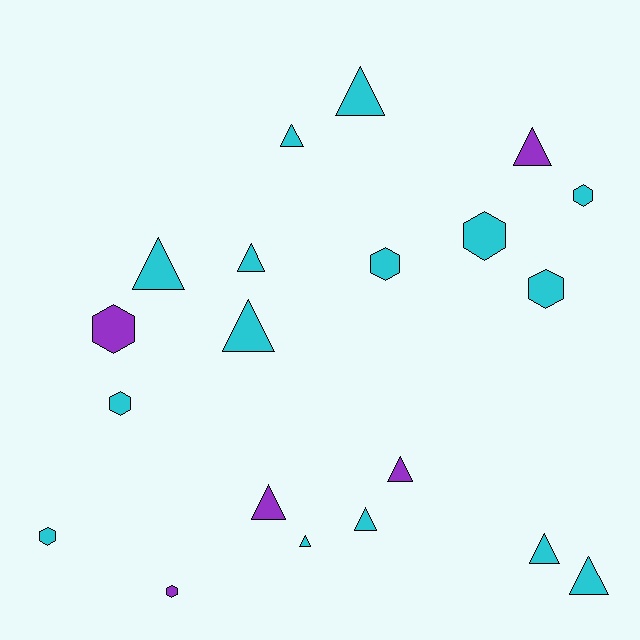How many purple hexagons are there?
There are 2 purple hexagons.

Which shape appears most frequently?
Triangle, with 12 objects.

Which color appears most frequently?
Cyan, with 15 objects.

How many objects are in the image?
There are 20 objects.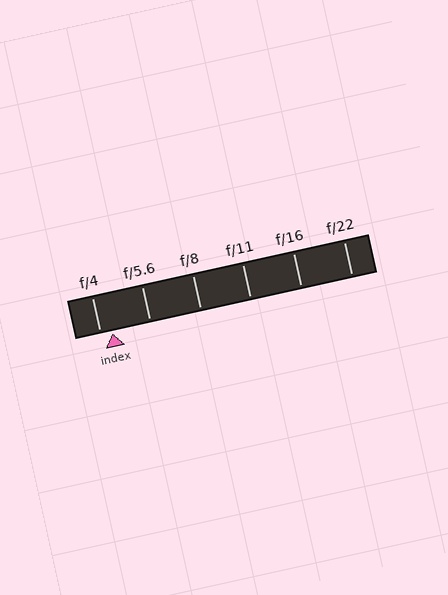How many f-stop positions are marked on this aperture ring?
There are 6 f-stop positions marked.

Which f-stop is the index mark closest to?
The index mark is closest to f/4.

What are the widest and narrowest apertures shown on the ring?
The widest aperture shown is f/4 and the narrowest is f/22.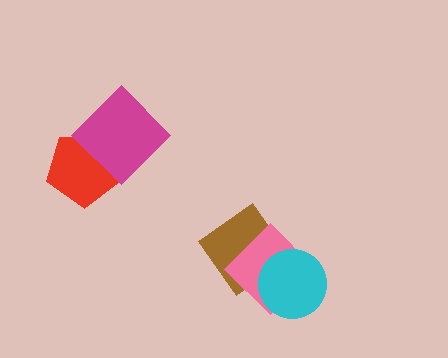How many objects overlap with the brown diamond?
2 objects overlap with the brown diamond.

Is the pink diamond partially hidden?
Yes, it is partially covered by another shape.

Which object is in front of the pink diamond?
The cyan circle is in front of the pink diamond.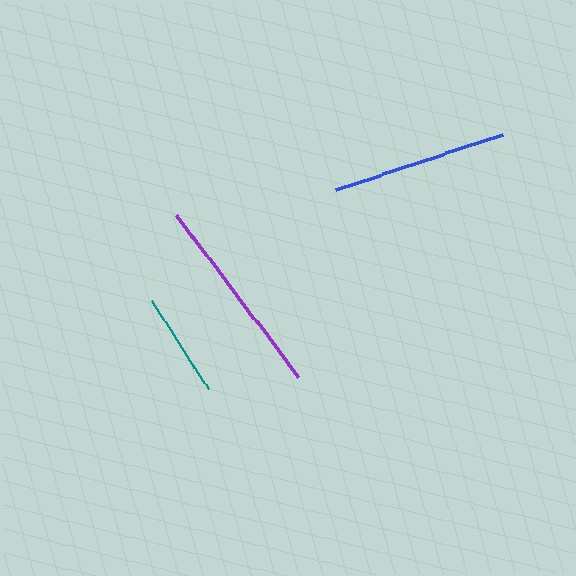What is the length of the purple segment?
The purple segment is approximately 205 pixels long.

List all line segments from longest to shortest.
From longest to shortest: purple, blue, teal.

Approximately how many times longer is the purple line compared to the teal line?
The purple line is approximately 2.0 times the length of the teal line.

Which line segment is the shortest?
The teal line is the shortest at approximately 104 pixels.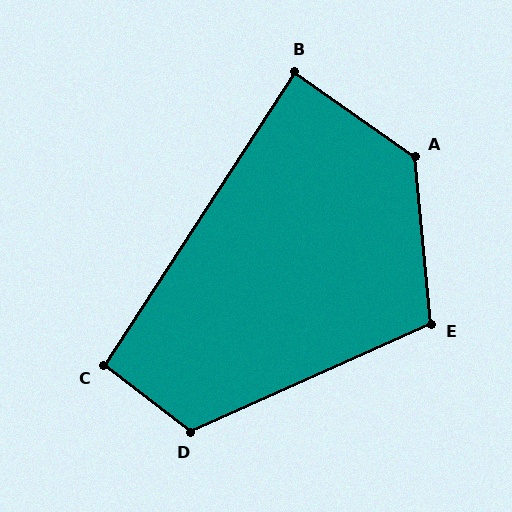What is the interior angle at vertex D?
Approximately 118 degrees (obtuse).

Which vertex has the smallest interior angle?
B, at approximately 88 degrees.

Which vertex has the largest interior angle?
A, at approximately 130 degrees.